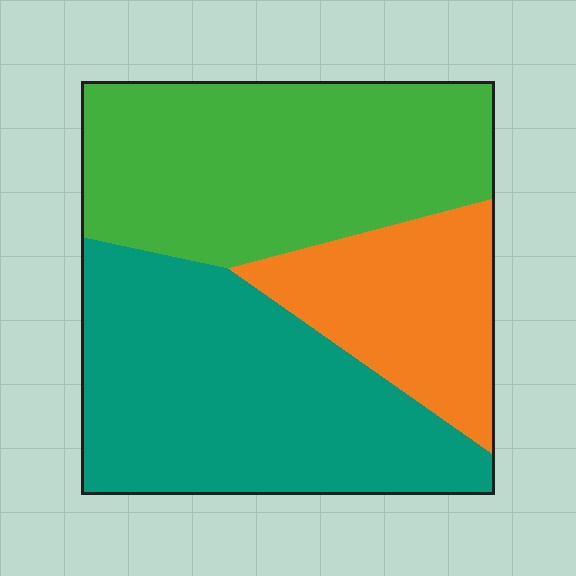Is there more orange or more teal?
Teal.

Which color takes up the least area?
Orange, at roughly 20%.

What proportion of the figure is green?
Green takes up about three eighths (3/8) of the figure.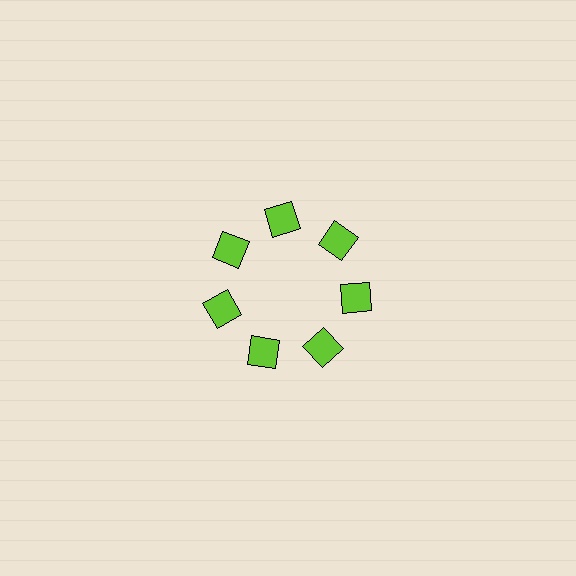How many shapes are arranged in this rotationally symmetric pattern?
There are 7 shapes, arranged in 7 groups of 1.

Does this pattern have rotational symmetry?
Yes, this pattern has 7-fold rotational symmetry. It looks the same after rotating 51 degrees around the center.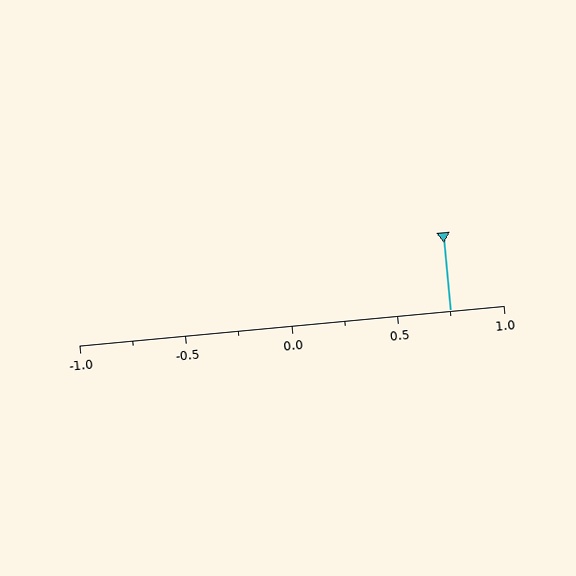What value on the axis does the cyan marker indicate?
The marker indicates approximately 0.75.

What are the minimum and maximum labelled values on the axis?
The axis runs from -1.0 to 1.0.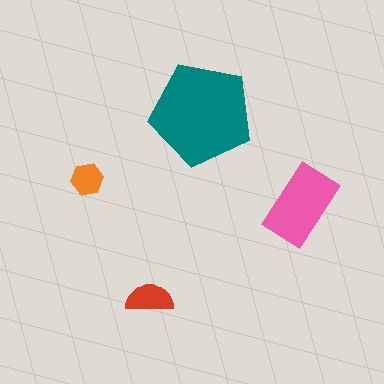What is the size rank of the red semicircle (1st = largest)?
3rd.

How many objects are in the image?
There are 4 objects in the image.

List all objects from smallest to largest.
The orange hexagon, the red semicircle, the pink rectangle, the teal pentagon.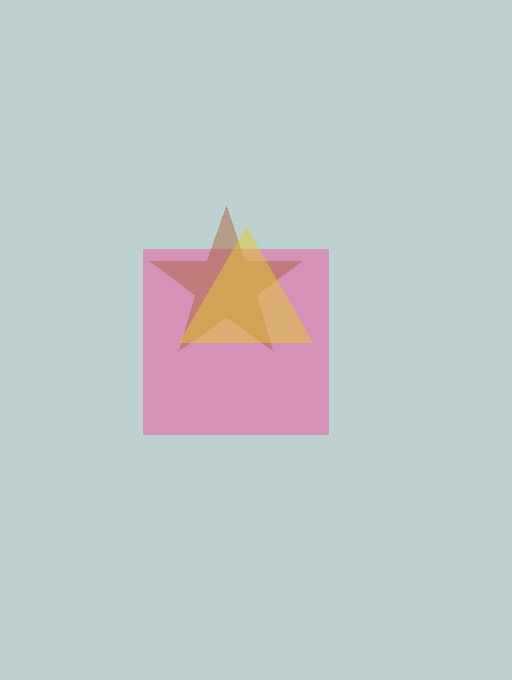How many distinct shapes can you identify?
There are 3 distinct shapes: a pink square, a brown star, a yellow triangle.